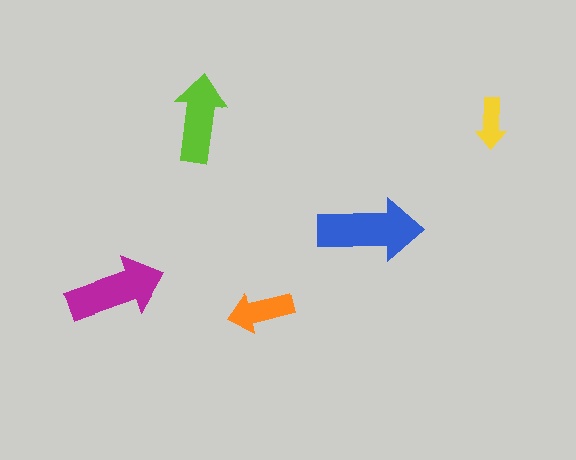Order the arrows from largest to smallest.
the blue one, the magenta one, the lime one, the orange one, the yellow one.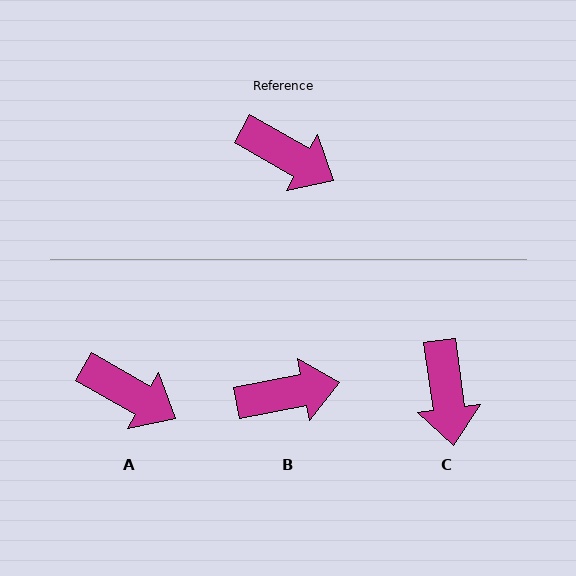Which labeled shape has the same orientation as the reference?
A.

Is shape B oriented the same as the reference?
No, it is off by about 41 degrees.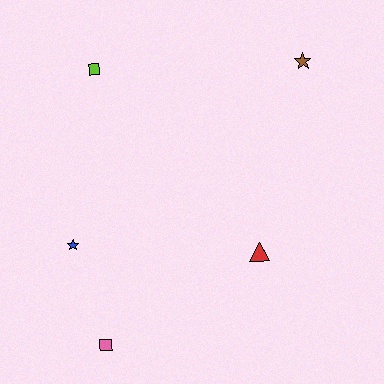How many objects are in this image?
There are 5 objects.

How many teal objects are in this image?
There are no teal objects.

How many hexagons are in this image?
There are no hexagons.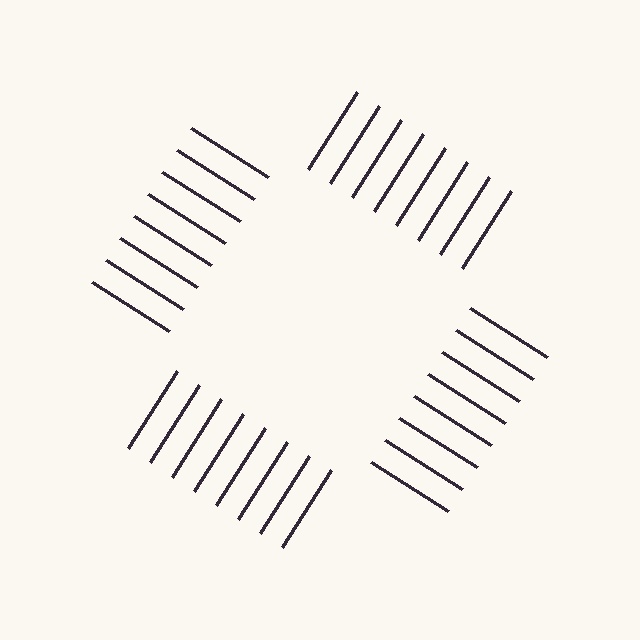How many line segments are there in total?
32 — 8 along each of the 4 edges.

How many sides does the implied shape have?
4 sides — the line-ends trace a square.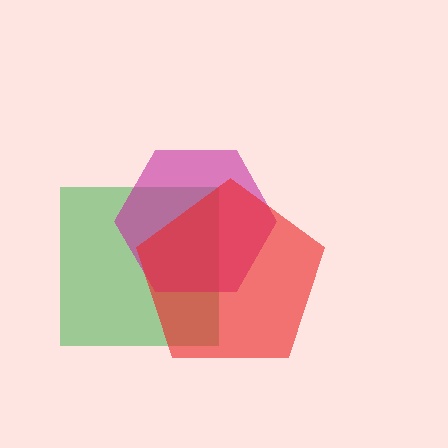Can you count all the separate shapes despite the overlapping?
Yes, there are 3 separate shapes.